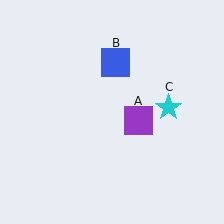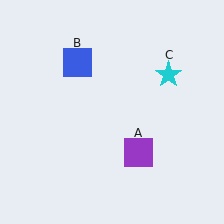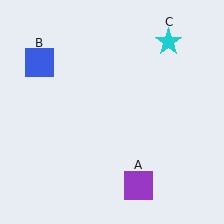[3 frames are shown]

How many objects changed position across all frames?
3 objects changed position: purple square (object A), blue square (object B), cyan star (object C).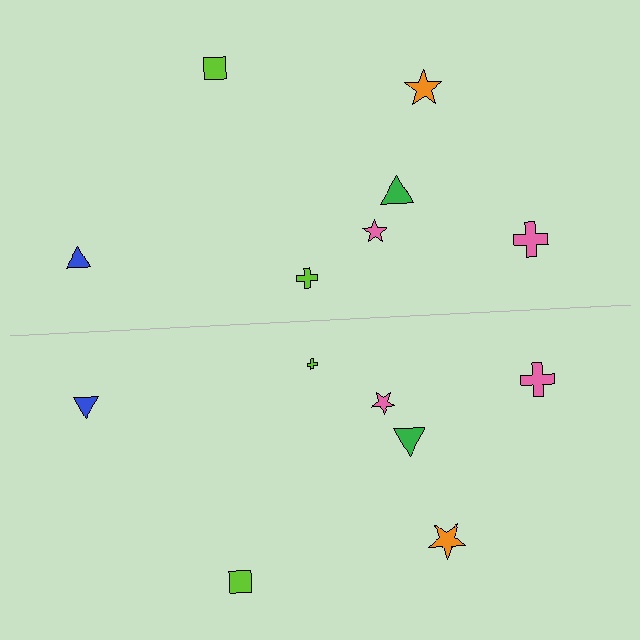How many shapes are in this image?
There are 14 shapes in this image.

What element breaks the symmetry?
The lime cross on the bottom side has a different size than its mirror counterpart.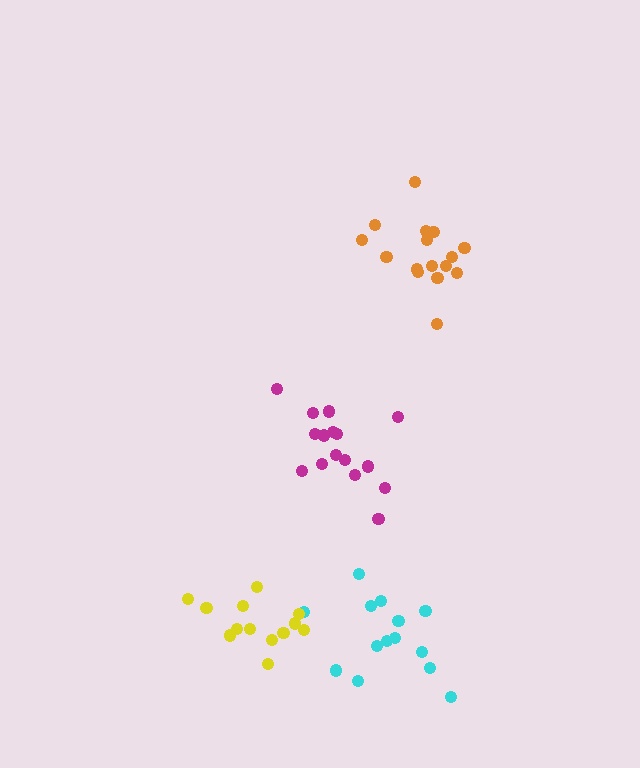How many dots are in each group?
Group 1: 16 dots, Group 2: 14 dots, Group 3: 13 dots, Group 4: 16 dots (59 total).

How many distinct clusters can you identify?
There are 4 distinct clusters.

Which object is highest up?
The orange cluster is topmost.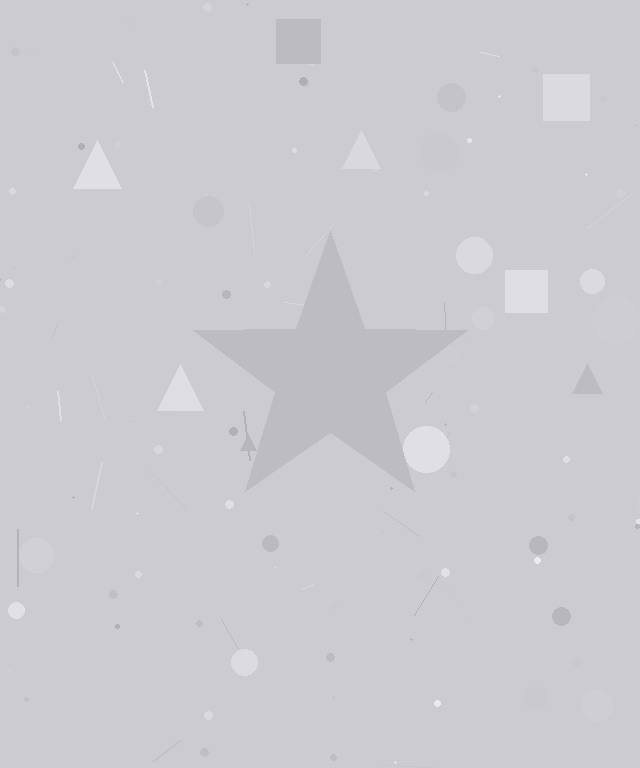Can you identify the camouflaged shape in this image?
The camouflaged shape is a star.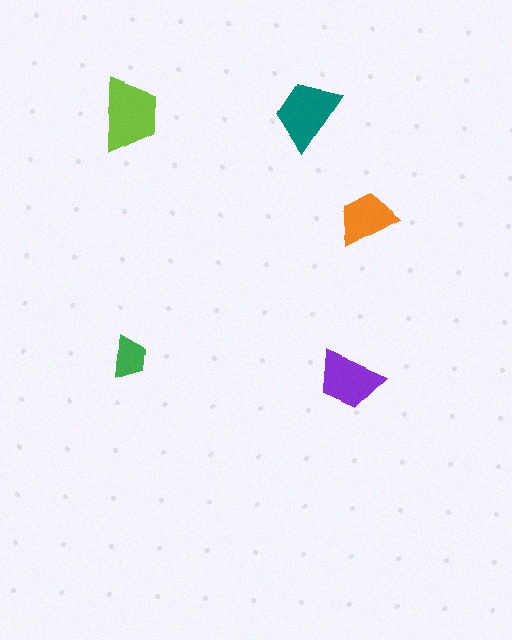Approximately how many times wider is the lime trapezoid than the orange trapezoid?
About 1.5 times wider.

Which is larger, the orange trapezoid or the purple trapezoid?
The purple one.